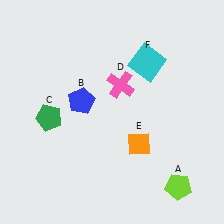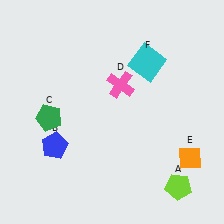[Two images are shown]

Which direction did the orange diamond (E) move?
The orange diamond (E) moved right.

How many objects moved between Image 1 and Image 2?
2 objects moved between the two images.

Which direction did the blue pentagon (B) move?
The blue pentagon (B) moved down.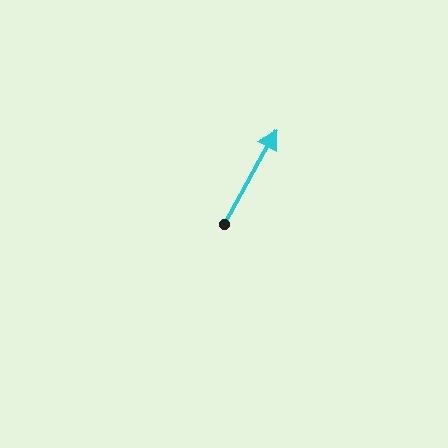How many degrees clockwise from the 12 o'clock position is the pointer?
Approximately 29 degrees.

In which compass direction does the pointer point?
Northeast.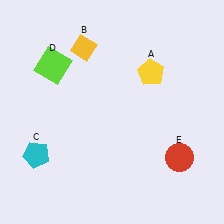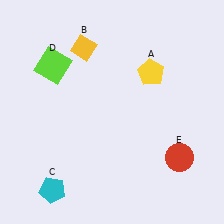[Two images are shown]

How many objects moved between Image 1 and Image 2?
1 object moved between the two images.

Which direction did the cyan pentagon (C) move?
The cyan pentagon (C) moved down.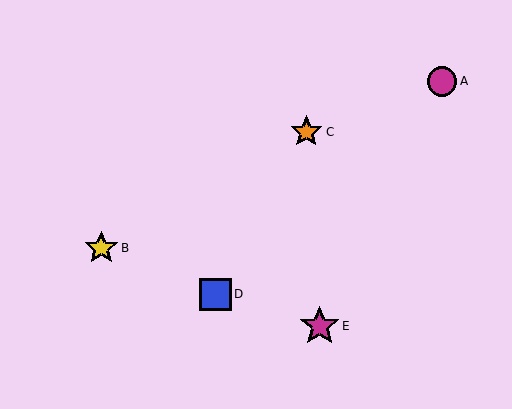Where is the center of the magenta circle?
The center of the magenta circle is at (442, 81).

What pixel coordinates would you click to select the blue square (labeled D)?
Click at (216, 294) to select the blue square D.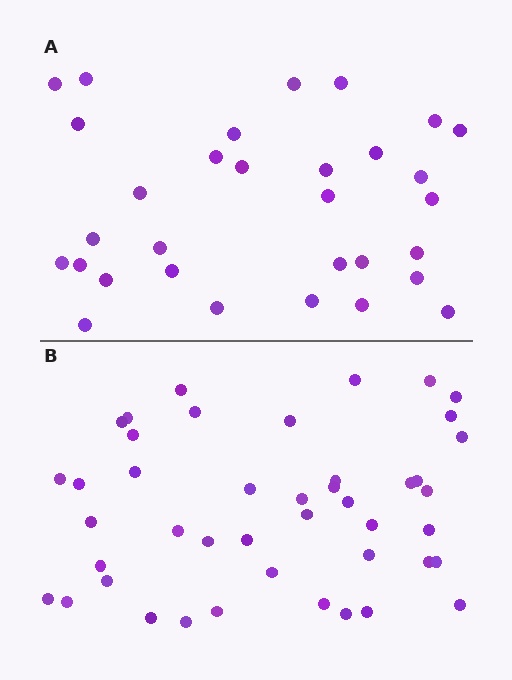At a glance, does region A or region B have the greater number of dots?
Region B (the bottom region) has more dots.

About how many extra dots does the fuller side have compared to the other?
Region B has approximately 15 more dots than region A.